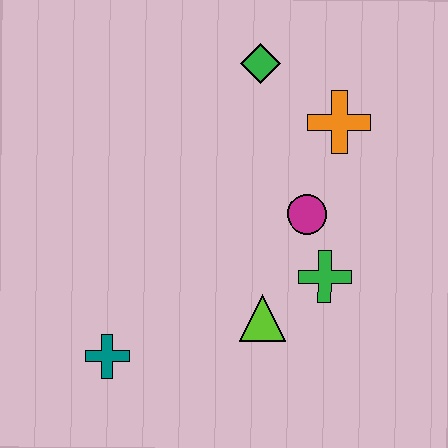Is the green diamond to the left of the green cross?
Yes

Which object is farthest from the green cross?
The teal cross is farthest from the green cross.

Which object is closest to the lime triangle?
The green cross is closest to the lime triangle.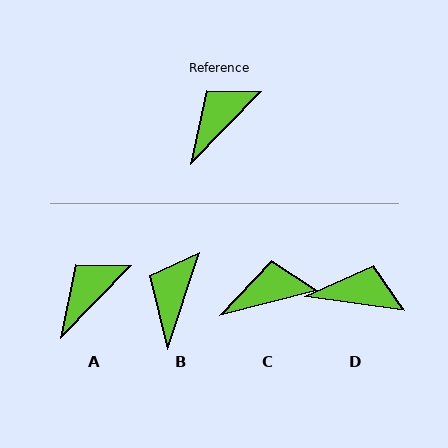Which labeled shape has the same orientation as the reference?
A.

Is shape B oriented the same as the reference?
No, it is off by about 26 degrees.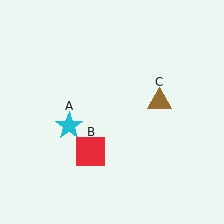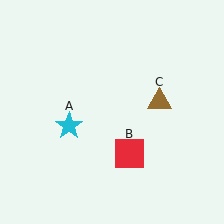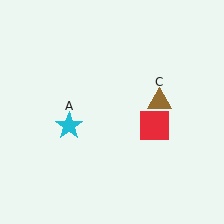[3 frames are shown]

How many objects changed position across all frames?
1 object changed position: red square (object B).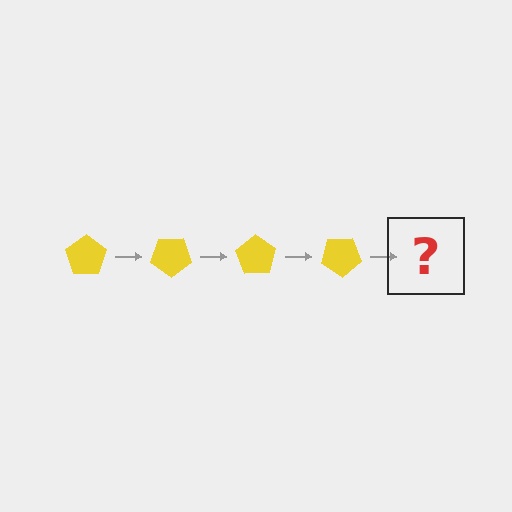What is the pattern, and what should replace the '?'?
The pattern is that the pentagon rotates 35 degrees each step. The '?' should be a yellow pentagon rotated 140 degrees.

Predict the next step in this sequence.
The next step is a yellow pentagon rotated 140 degrees.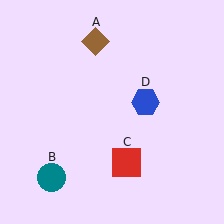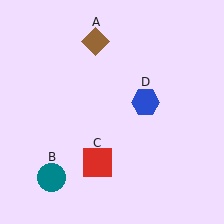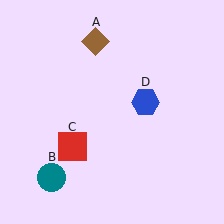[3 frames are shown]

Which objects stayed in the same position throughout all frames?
Brown diamond (object A) and teal circle (object B) and blue hexagon (object D) remained stationary.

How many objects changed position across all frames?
1 object changed position: red square (object C).